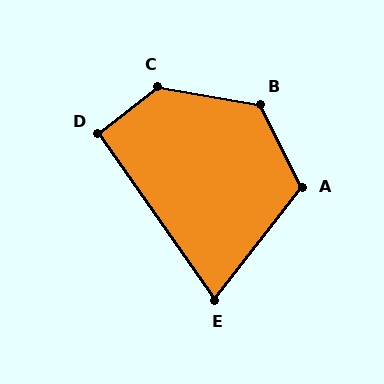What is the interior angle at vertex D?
Approximately 93 degrees (approximately right).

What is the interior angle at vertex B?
Approximately 127 degrees (obtuse).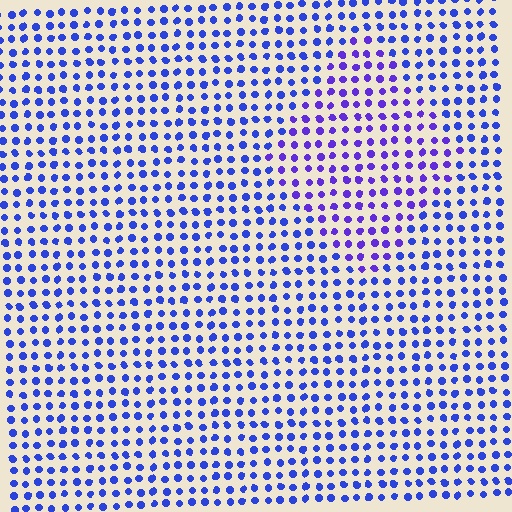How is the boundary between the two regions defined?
The boundary is defined purely by a slight shift in hue (about 26 degrees). Spacing, size, and orientation are identical on both sides.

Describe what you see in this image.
The image is filled with small blue elements in a uniform arrangement. A diamond-shaped region is visible where the elements are tinted to a slightly different hue, forming a subtle color boundary.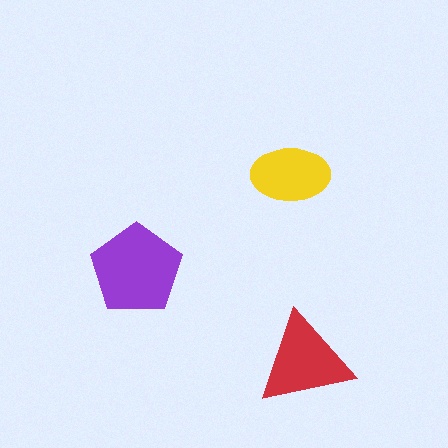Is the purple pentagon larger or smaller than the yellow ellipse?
Larger.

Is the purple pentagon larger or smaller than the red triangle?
Larger.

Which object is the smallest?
The yellow ellipse.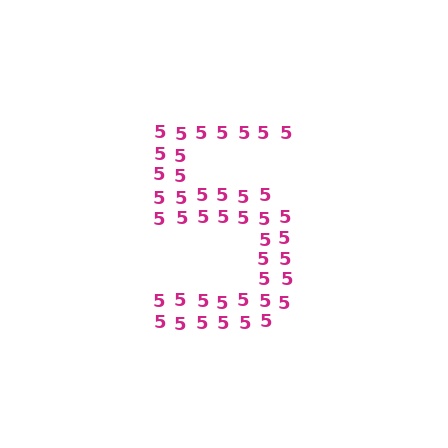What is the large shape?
The large shape is the digit 5.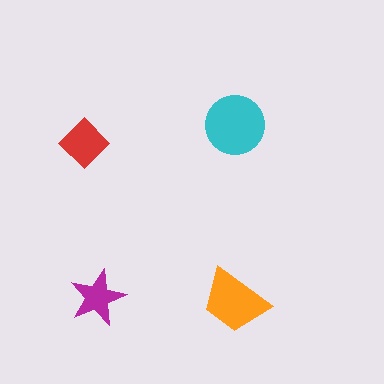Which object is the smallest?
The magenta star.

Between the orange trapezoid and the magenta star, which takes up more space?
The orange trapezoid.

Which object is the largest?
The cyan circle.